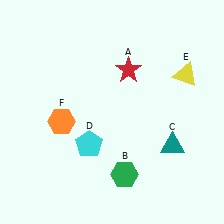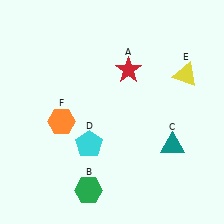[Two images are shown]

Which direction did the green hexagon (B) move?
The green hexagon (B) moved left.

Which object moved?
The green hexagon (B) moved left.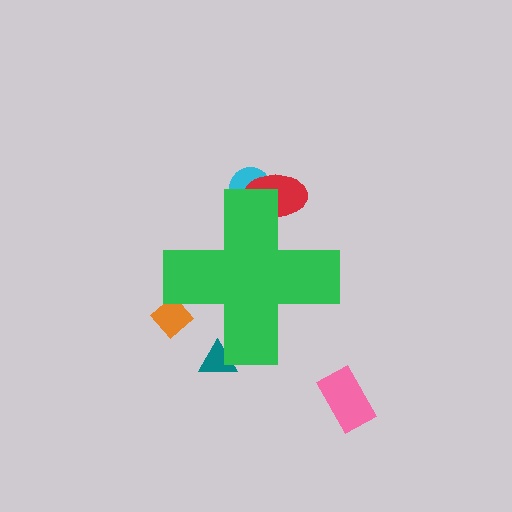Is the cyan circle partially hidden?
Yes, the cyan circle is partially hidden behind the green cross.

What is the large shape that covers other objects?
A green cross.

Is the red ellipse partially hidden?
Yes, the red ellipse is partially hidden behind the green cross.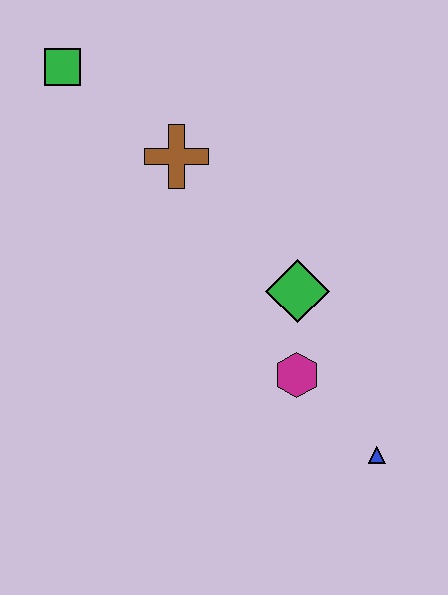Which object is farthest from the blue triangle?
The green square is farthest from the blue triangle.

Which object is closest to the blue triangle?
The magenta hexagon is closest to the blue triangle.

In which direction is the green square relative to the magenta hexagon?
The green square is above the magenta hexagon.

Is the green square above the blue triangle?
Yes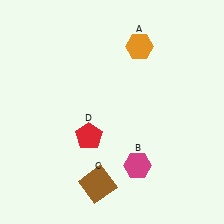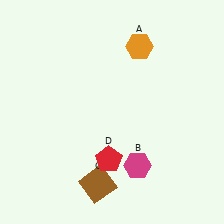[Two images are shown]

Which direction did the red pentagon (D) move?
The red pentagon (D) moved down.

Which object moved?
The red pentagon (D) moved down.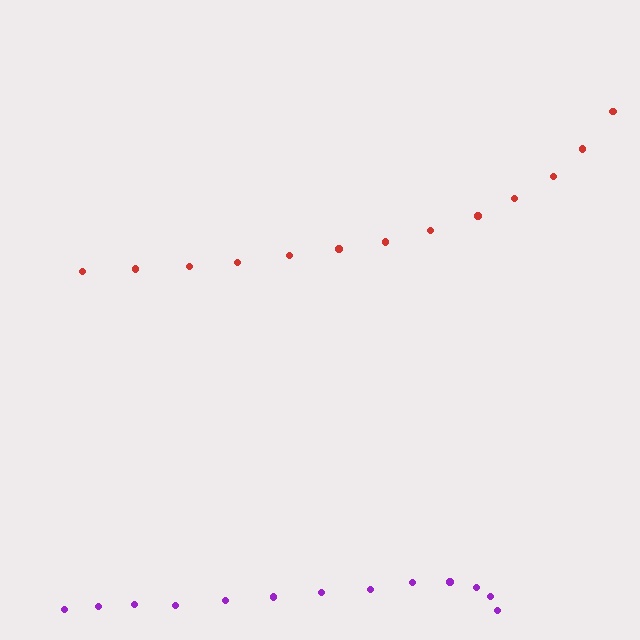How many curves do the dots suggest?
There are 2 distinct paths.